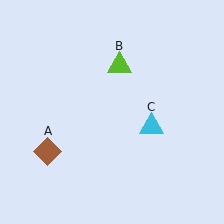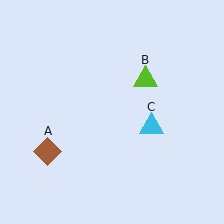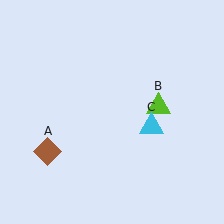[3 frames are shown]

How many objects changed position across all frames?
1 object changed position: lime triangle (object B).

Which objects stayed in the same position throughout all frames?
Brown diamond (object A) and cyan triangle (object C) remained stationary.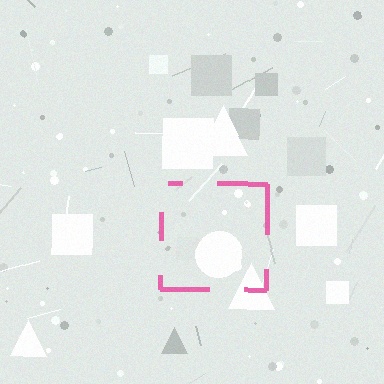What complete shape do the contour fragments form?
The contour fragments form a square.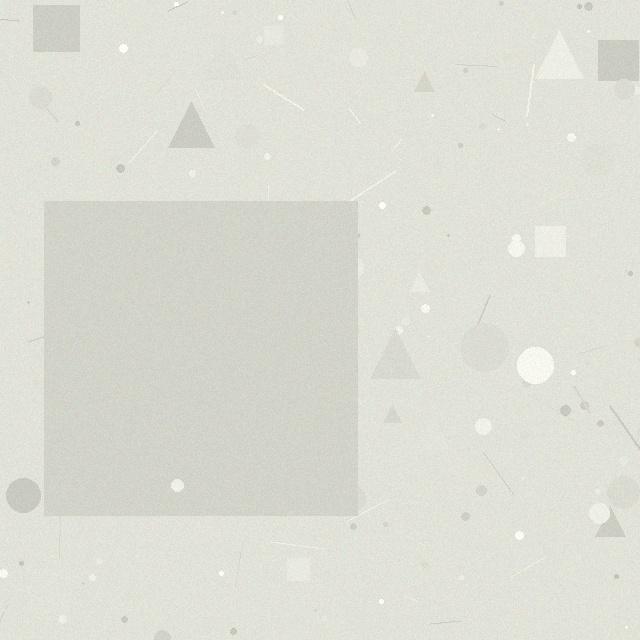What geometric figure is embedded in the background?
A square is embedded in the background.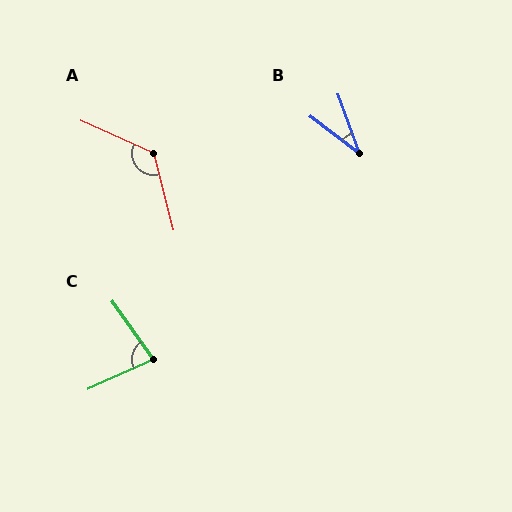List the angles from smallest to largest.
B (33°), C (79°), A (129°).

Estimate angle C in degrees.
Approximately 79 degrees.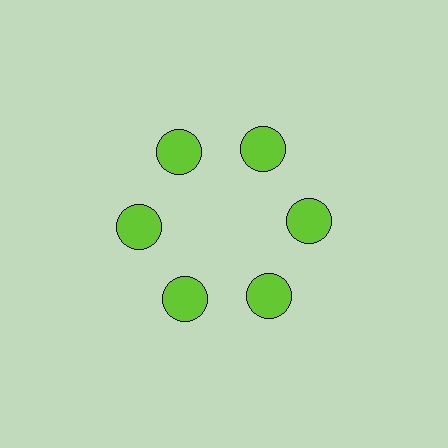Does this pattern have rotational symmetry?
Yes, this pattern has 6-fold rotational symmetry. It looks the same after rotating 60 degrees around the center.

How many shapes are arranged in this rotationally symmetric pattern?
There are 6 shapes, arranged in 6 groups of 1.